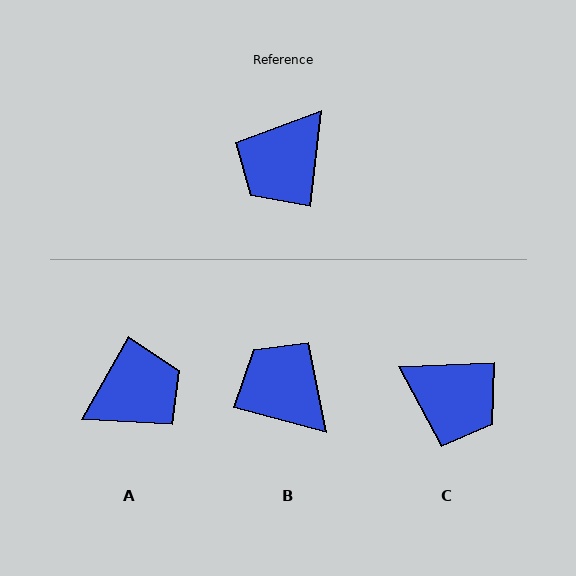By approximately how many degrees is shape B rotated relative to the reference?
Approximately 99 degrees clockwise.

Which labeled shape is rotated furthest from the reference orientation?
A, about 157 degrees away.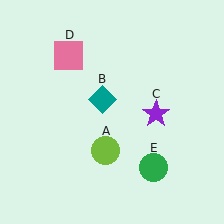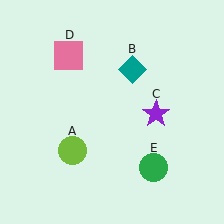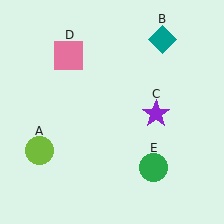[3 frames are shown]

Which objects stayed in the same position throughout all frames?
Purple star (object C) and pink square (object D) and green circle (object E) remained stationary.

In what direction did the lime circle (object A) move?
The lime circle (object A) moved left.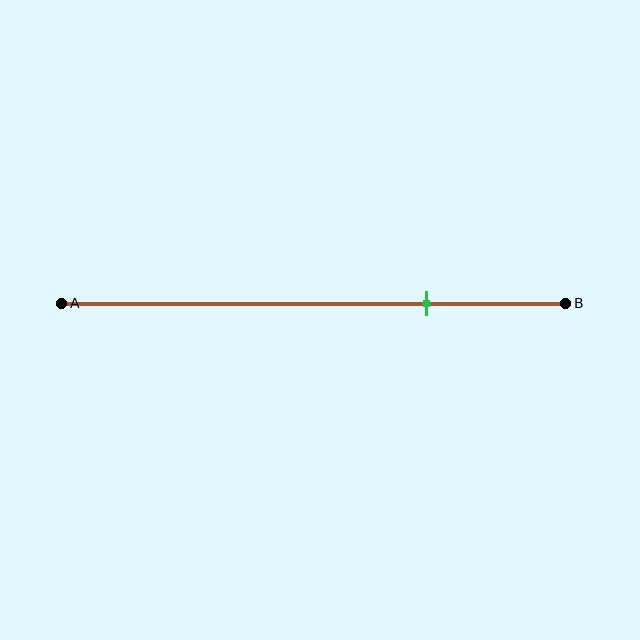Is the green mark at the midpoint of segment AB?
No, the mark is at about 75% from A, not at the 50% midpoint.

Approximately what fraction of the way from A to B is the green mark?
The green mark is approximately 75% of the way from A to B.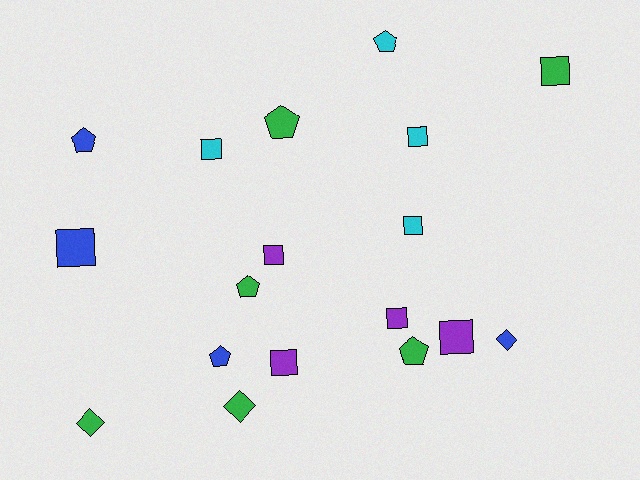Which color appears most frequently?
Green, with 6 objects.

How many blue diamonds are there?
There is 1 blue diamond.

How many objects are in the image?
There are 18 objects.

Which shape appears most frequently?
Square, with 9 objects.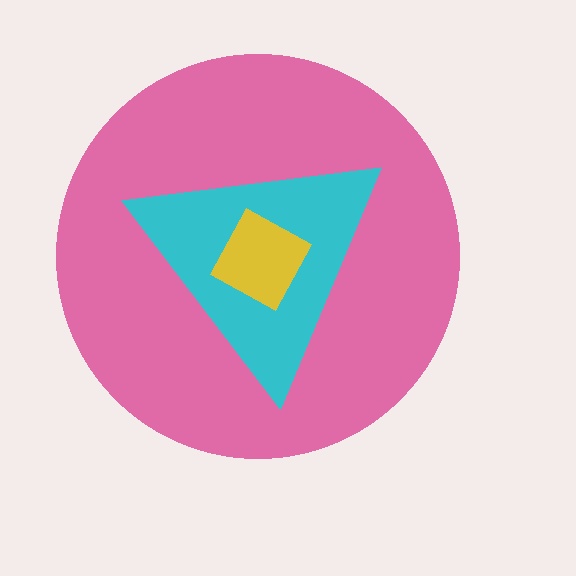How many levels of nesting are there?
3.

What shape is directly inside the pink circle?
The cyan triangle.